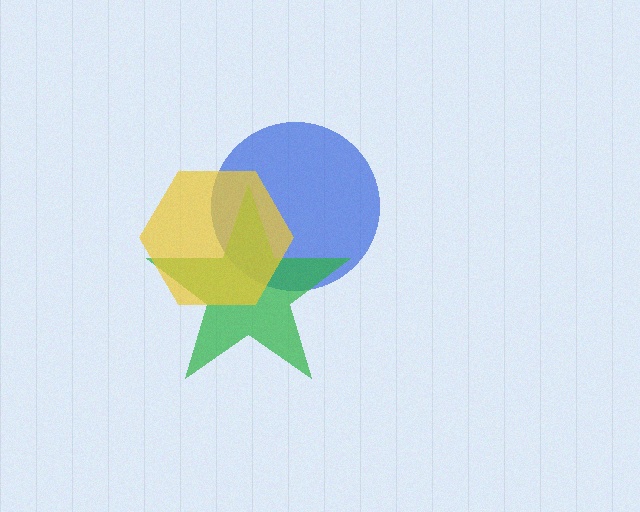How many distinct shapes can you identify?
There are 3 distinct shapes: a blue circle, a green star, a yellow hexagon.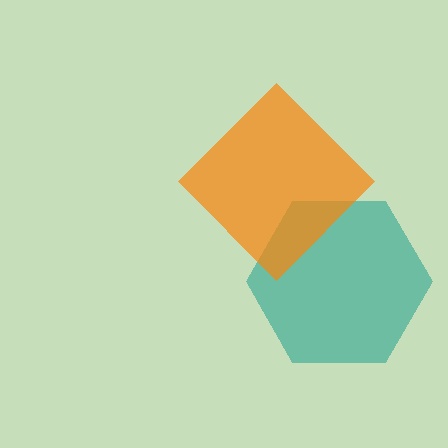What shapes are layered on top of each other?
The layered shapes are: a teal hexagon, an orange diamond.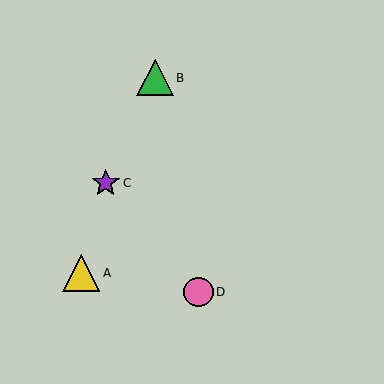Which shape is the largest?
The yellow triangle (labeled A) is the largest.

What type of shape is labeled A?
Shape A is a yellow triangle.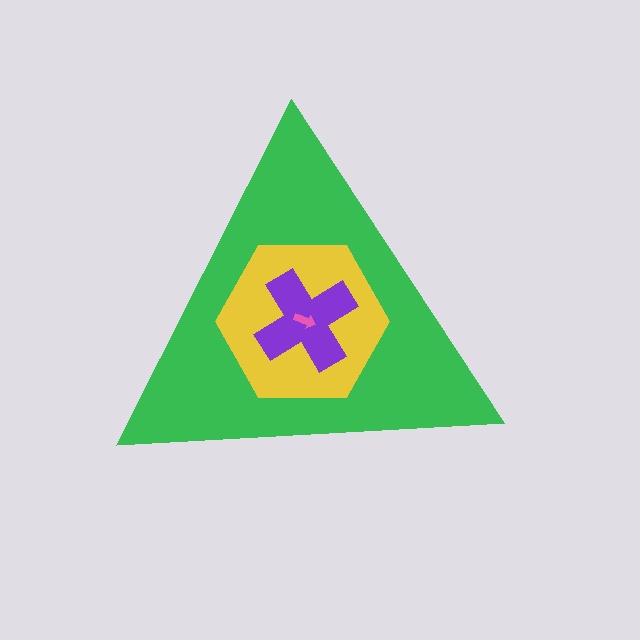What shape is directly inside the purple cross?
The pink arrow.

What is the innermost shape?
The pink arrow.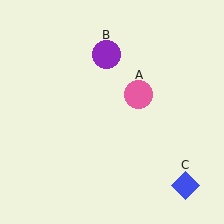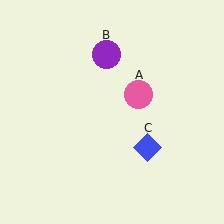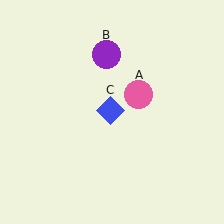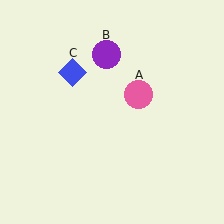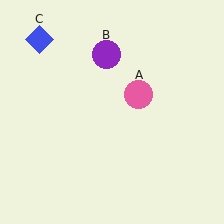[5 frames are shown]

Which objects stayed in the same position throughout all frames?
Pink circle (object A) and purple circle (object B) remained stationary.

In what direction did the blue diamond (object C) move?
The blue diamond (object C) moved up and to the left.